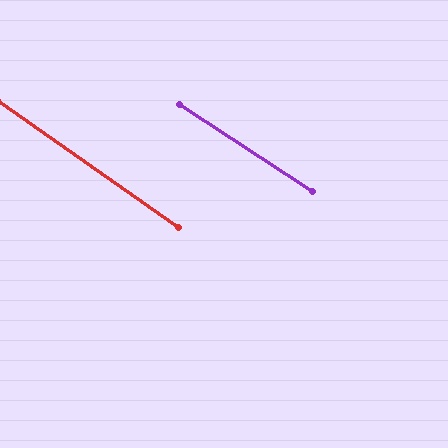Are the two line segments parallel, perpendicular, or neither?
Parallel — their directions differ by only 1.9°.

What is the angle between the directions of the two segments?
Approximately 2 degrees.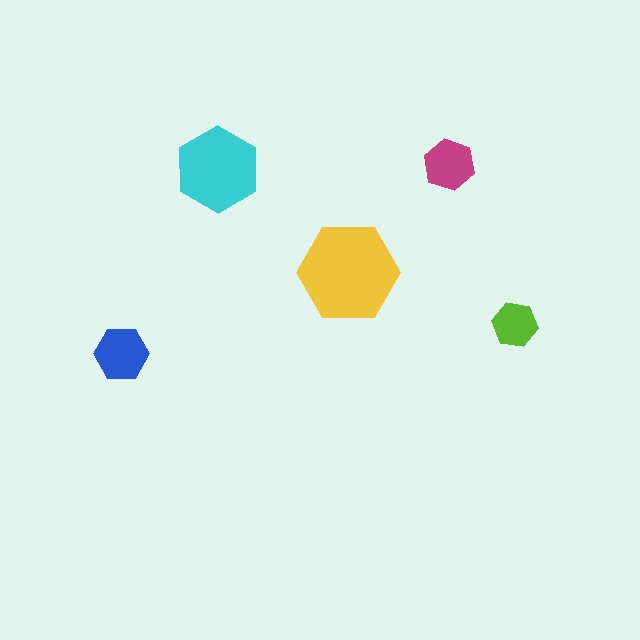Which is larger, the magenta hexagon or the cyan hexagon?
The cyan one.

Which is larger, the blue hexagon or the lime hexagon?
The blue one.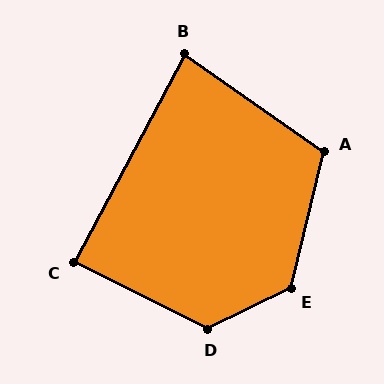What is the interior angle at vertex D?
Approximately 127 degrees (obtuse).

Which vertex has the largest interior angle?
E, at approximately 130 degrees.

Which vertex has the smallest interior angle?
B, at approximately 83 degrees.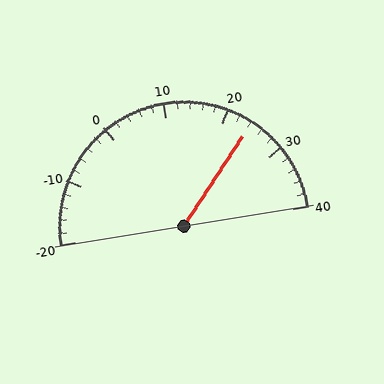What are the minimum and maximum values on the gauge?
The gauge ranges from -20 to 40.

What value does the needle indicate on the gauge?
The needle indicates approximately 24.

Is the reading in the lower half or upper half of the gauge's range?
The reading is in the upper half of the range (-20 to 40).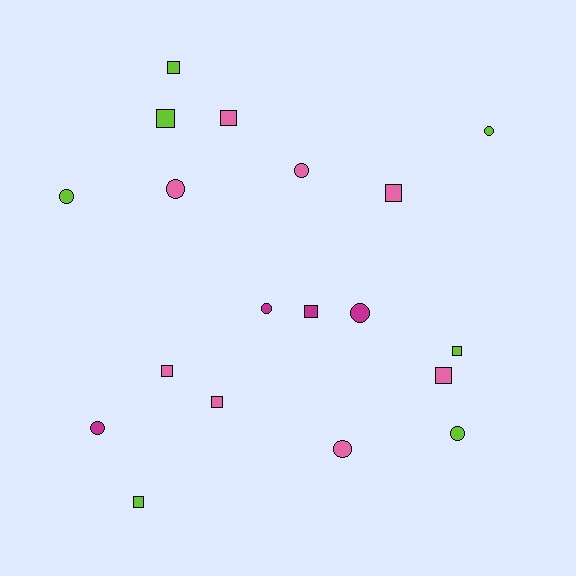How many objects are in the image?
There are 19 objects.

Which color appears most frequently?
Pink, with 8 objects.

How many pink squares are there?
There are 5 pink squares.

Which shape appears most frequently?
Square, with 10 objects.